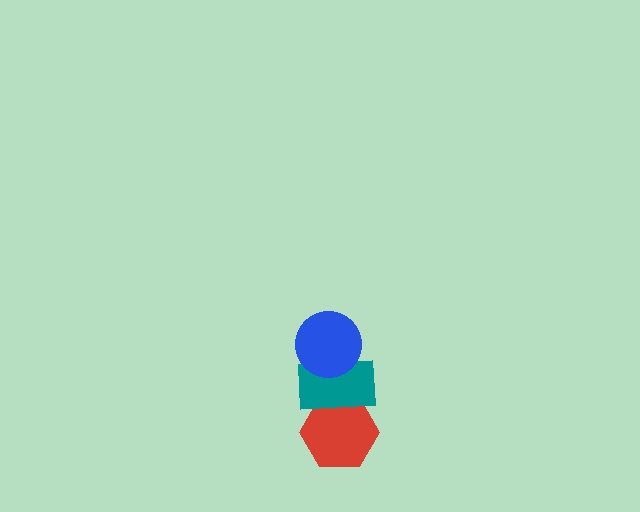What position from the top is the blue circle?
The blue circle is 1st from the top.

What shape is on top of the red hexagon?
The teal rectangle is on top of the red hexagon.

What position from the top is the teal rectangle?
The teal rectangle is 2nd from the top.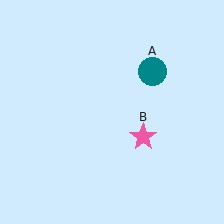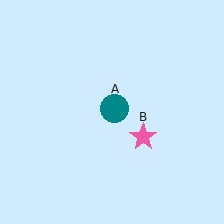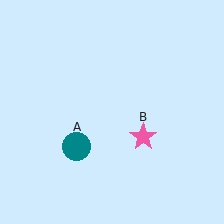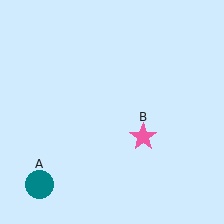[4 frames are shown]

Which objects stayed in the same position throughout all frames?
Pink star (object B) remained stationary.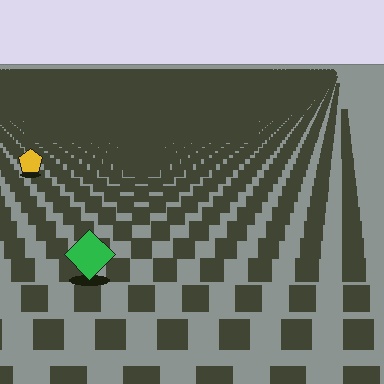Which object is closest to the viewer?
The green diamond is closest. The texture marks near it are larger and more spread out.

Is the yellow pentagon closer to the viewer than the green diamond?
No. The green diamond is closer — you can tell from the texture gradient: the ground texture is coarser near it.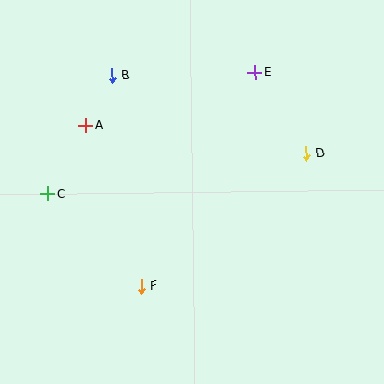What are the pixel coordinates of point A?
Point A is at (86, 126).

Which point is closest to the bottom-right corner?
Point D is closest to the bottom-right corner.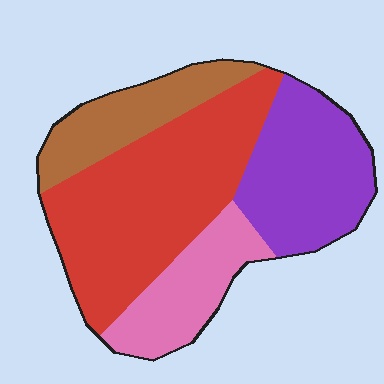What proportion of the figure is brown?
Brown takes up about one sixth (1/6) of the figure.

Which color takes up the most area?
Red, at roughly 40%.